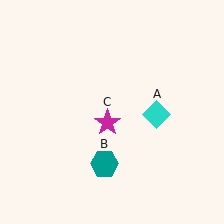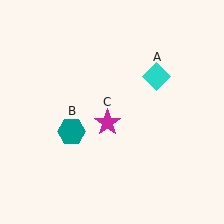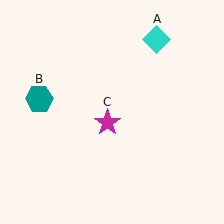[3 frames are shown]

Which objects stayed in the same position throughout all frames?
Magenta star (object C) remained stationary.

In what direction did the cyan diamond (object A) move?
The cyan diamond (object A) moved up.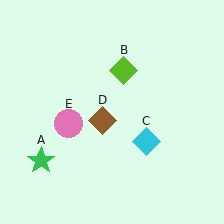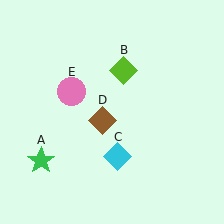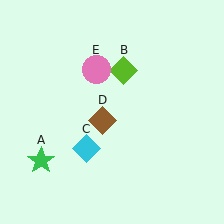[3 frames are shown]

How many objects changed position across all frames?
2 objects changed position: cyan diamond (object C), pink circle (object E).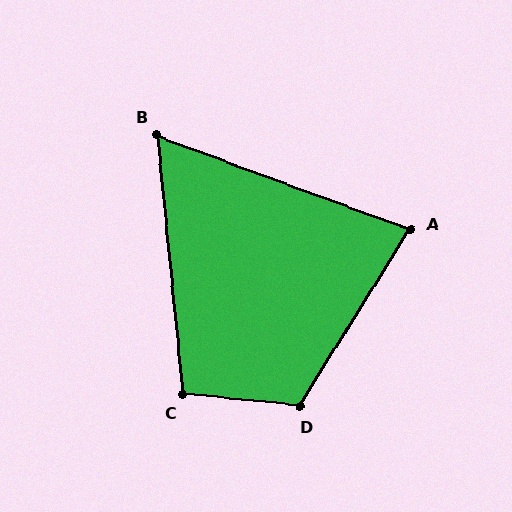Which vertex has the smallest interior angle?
B, at approximately 64 degrees.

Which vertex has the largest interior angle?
D, at approximately 116 degrees.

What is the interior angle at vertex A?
Approximately 78 degrees (acute).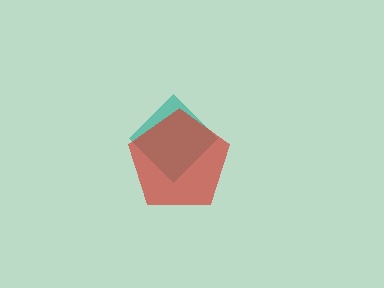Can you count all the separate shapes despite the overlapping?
Yes, there are 2 separate shapes.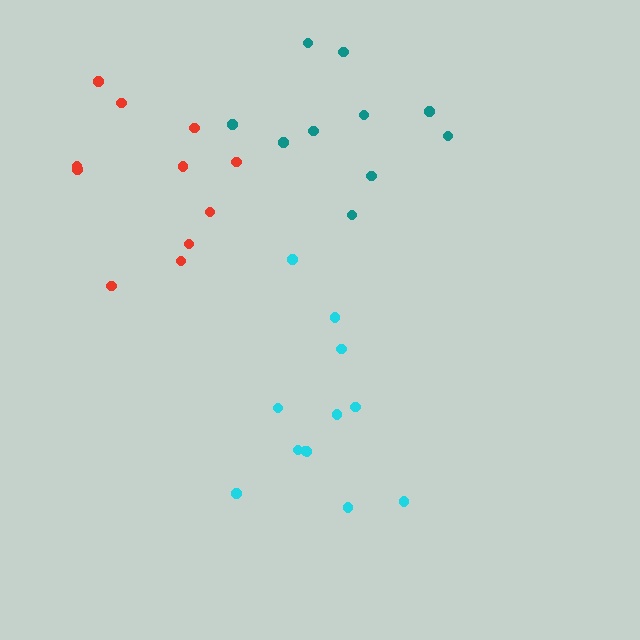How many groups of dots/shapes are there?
There are 3 groups.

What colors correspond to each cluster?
The clusters are colored: cyan, teal, red.